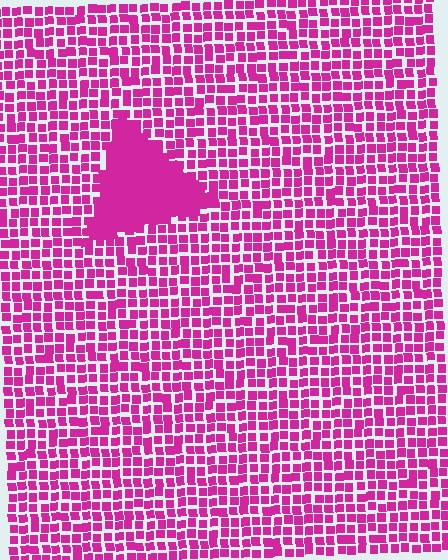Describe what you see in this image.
The image contains small magenta elements arranged at two different densities. A triangle-shaped region is visible where the elements are more densely packed than the surrounding area.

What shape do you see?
I see a triangle.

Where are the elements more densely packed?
The elements are more densely packed inside the triangle boundary.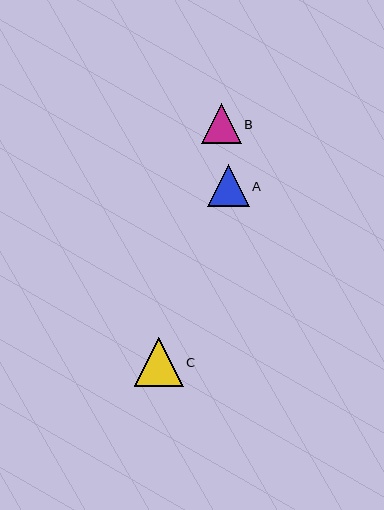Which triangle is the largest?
Triangle C is the largest with a size of approximately 49 pixels.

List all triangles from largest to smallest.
From largest to smallest: C, A, B.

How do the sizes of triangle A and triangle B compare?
Triangle A and triangle B are approximately the same size.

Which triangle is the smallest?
Triangle B is the smallest with a size of approximately 40 pixels.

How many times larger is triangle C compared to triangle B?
Triangle C is approximately 1.2 times the size of triangle B.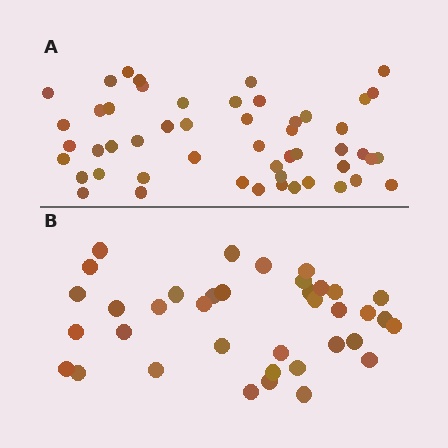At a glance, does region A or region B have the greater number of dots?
Region A (the top region) has more dots.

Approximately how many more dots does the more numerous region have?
Region A has approximately 15 more dots than region B.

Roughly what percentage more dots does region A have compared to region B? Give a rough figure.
About 40% more.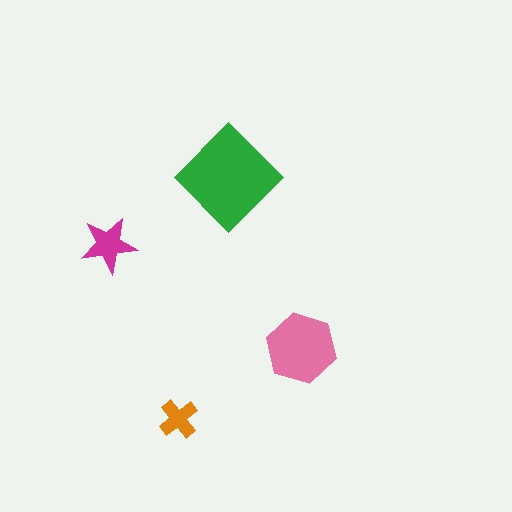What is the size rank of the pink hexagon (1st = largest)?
2nd.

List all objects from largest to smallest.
The green diamond, the pink hexagon, the magenta star, the orange cross.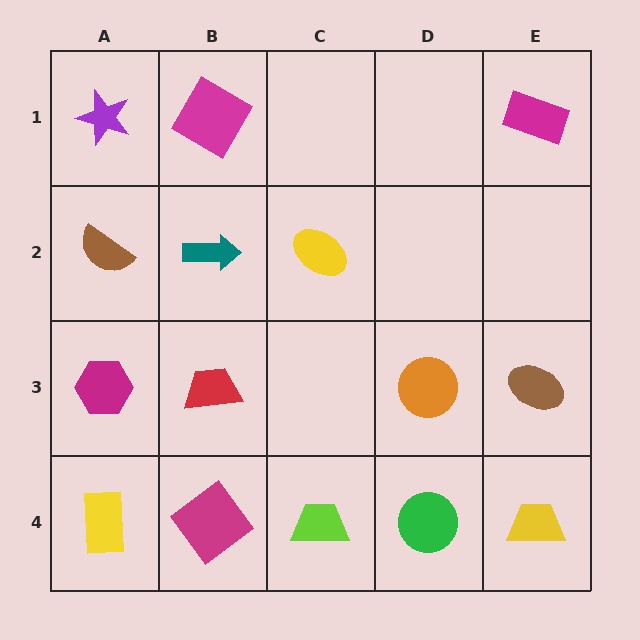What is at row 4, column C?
A lime trapezoid.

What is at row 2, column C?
A yellow ellipse.